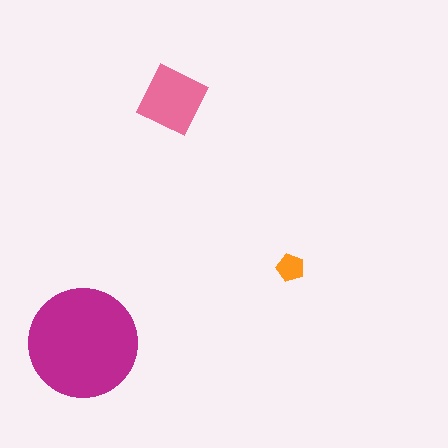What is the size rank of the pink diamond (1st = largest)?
2nd.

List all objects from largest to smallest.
The magenta circle, the pink diamond, the orange pentagon.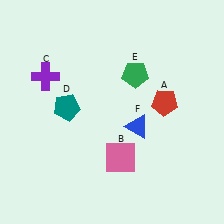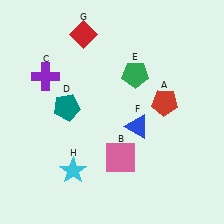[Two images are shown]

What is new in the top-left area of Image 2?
A red diamond (G) was added in the top-left area of Image 2.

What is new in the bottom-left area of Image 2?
A cyan star (H) was added in the bottom-left area of Image 2.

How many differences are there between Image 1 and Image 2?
There are 2 differences between the two images.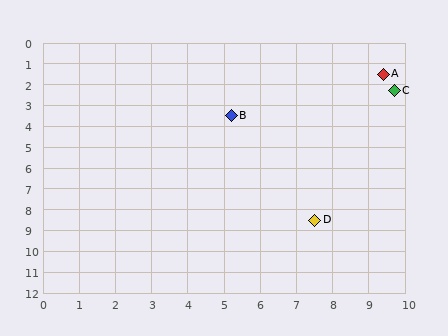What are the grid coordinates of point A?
Point A is at approximately (9.4, 1.5).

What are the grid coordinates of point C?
Point C is at approximately (9.7, 2.3).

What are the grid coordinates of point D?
Point D is at approximately (7.5, 8.5).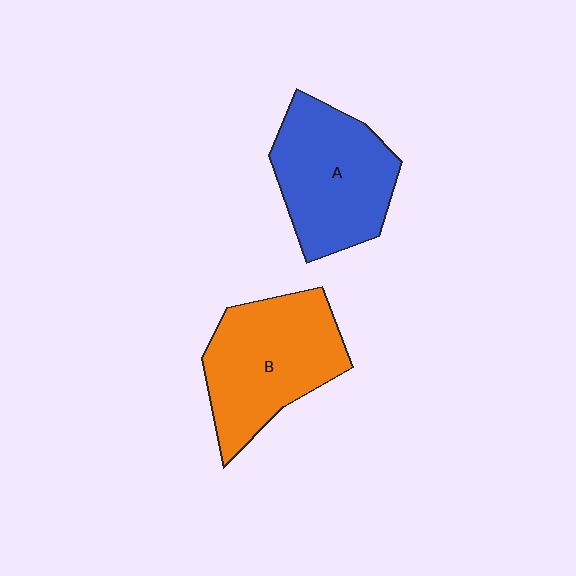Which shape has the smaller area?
Shape A (blue).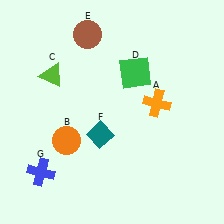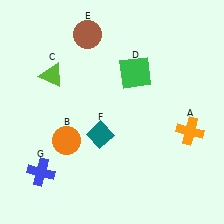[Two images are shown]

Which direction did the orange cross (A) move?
The orange cross (A) moved right.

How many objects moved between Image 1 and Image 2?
1 object moved between the two images.